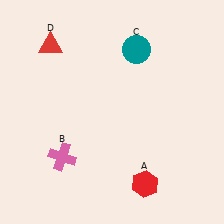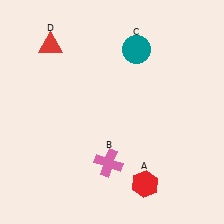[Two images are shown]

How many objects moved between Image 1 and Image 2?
1 object moved between the two images.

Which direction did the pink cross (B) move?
The pink cross (B) moved right.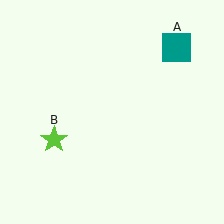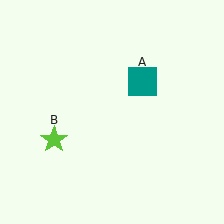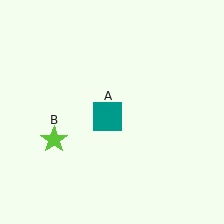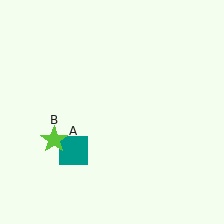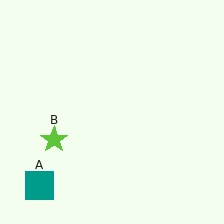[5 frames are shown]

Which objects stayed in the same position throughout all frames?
Lime star (object B) remained stationary.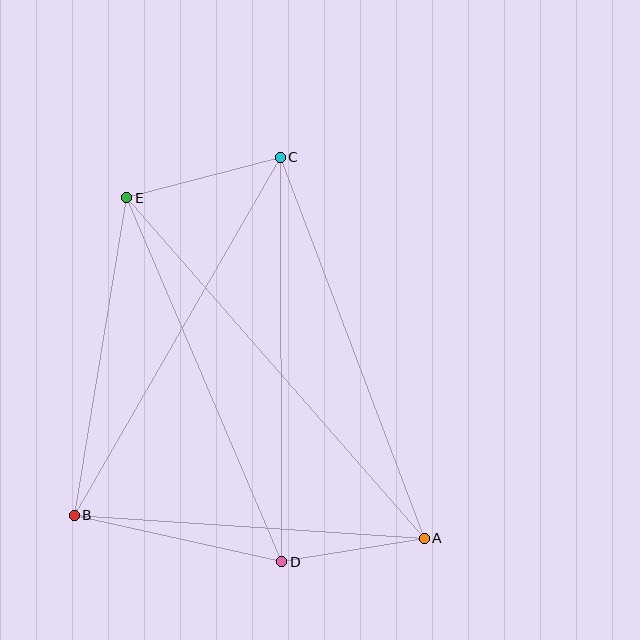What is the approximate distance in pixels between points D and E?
The distance between D and E is approximately 396 pixels.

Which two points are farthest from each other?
Points A and E are farthest from each other.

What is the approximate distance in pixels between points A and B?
The distance between A and B is approximately 351 pixels.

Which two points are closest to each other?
Points A and D are closest to each other.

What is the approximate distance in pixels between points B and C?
The distance between B and C is approximately 413 pixels.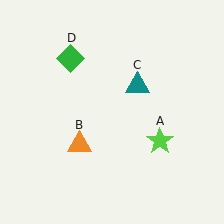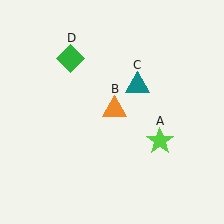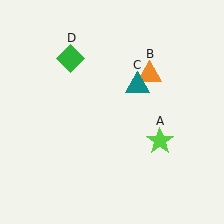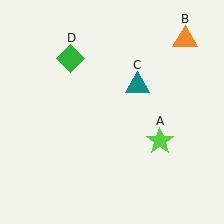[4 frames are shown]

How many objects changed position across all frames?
1 object changed position: orange triangle (object B).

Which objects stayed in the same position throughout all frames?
Lime star (object A) and teal triangle (object C) and green diamond (object D) remained stationary.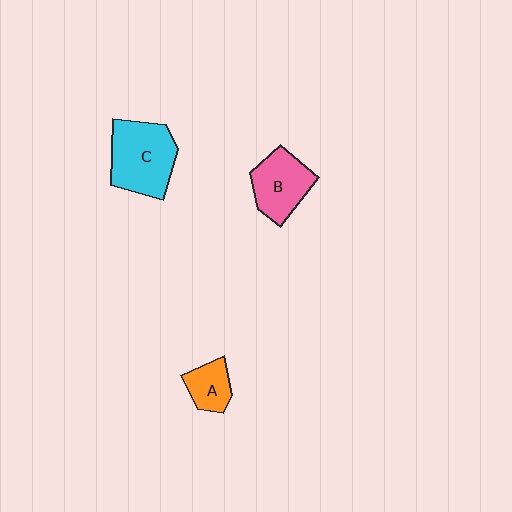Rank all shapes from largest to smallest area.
From largest to smallest: C (cyan), B (pink), A (orange).